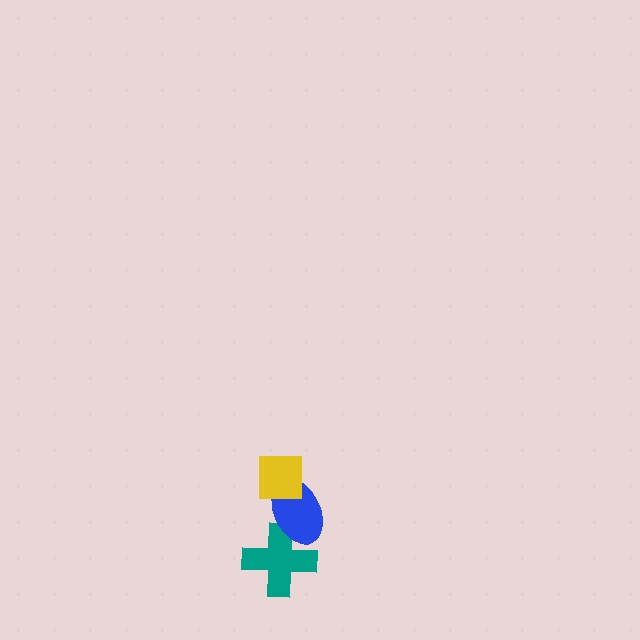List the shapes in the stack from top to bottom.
From top to bottom: the yellow square, the blue ellipse, the teal cross.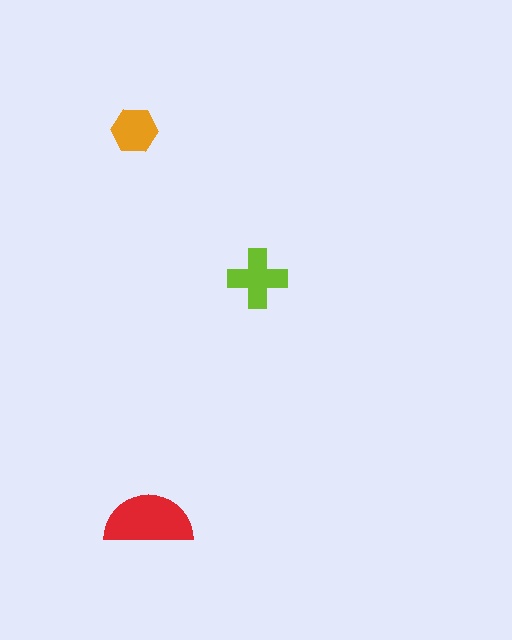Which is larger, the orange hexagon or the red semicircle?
The red semicircle.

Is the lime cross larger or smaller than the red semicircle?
Smaller.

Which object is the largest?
The red semicircle.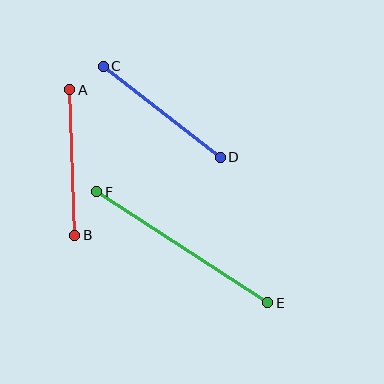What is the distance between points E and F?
The distance is approximately 204 pixels.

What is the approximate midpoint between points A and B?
The midpoint is at approximately (72, 163) pixels.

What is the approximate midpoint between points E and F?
The midpoint is at approximately (182, 247) pixels.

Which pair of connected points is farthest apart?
Points E and F are farthest apart.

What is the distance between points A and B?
The distance is approximately 146 pixels.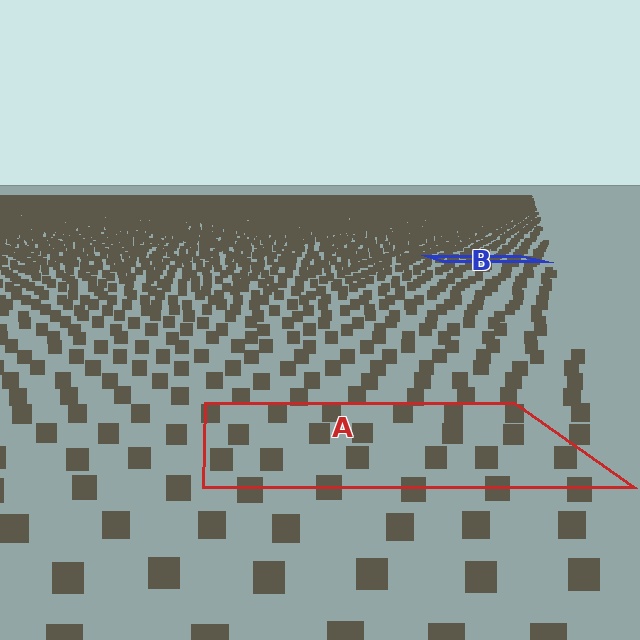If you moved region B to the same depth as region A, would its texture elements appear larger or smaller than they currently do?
They would appear larger. At a closer depth, the same texture elements are projected at a bigger on-screen size.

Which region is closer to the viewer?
Region A is closer. The texture elements there are larger and more spread out.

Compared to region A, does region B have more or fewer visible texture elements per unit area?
Region B has more texture elements per unit area — they are packed more densely because it is farther away.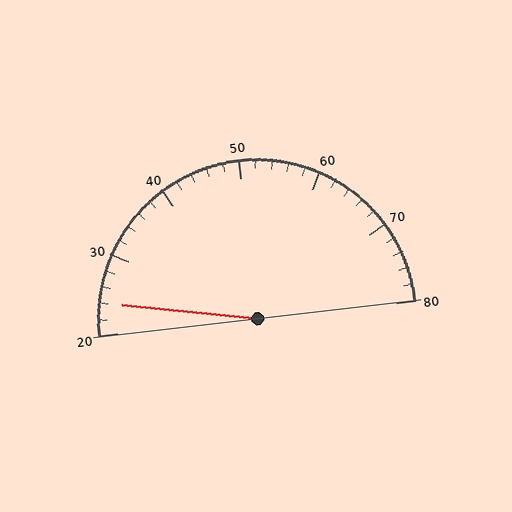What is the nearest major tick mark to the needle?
The nearest major tick mark is 20.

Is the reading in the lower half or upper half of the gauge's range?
The reading is in the lower half of the range (20 to 80).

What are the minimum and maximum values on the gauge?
The gauge ranges from 20 to 80.